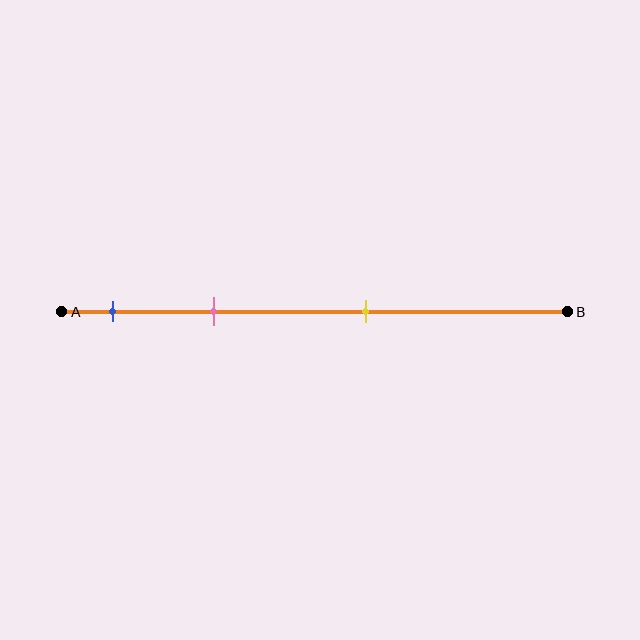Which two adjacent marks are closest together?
The blue and pink marks are the closest adjacent pair.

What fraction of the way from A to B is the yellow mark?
The yellow mark is approximately 60% (0.6) of the way from A to B.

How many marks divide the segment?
There are 3 marks dividing the segment.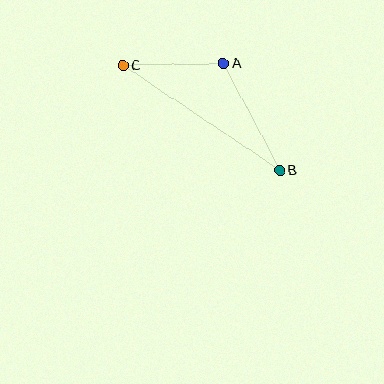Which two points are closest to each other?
Points A and C are closest to each other.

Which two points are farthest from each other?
Points B and C are farthest from each other.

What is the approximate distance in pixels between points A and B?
The distance between A and B is approximately 121 pixels.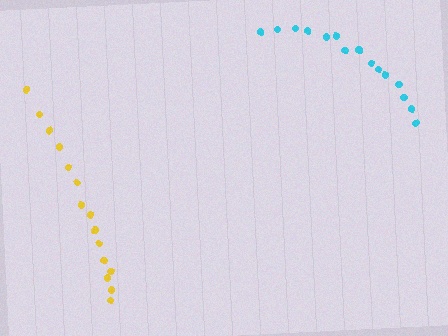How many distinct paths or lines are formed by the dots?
There are 2 distinct paths.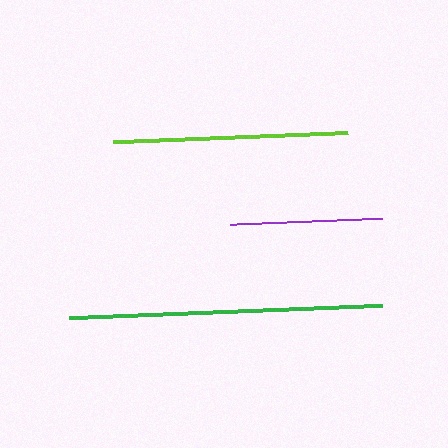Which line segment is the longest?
The green line is the longest at approximately 314 pixels.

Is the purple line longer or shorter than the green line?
The green line is longer than the purple line.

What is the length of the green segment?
The green segment is approximately 314 pixels long.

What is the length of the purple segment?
The purple segment is approximately 151 pixels long.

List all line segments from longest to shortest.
From longest to shortest: green, lime, purple.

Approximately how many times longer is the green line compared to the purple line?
The green line is approximately 2.1 times the length of the purple line.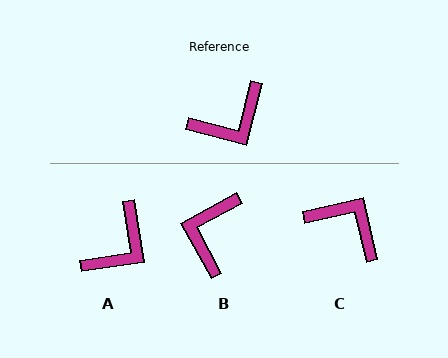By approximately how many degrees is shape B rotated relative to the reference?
Approximately 137 degrees clockwise.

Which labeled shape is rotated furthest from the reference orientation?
B, about 137 degrees away.